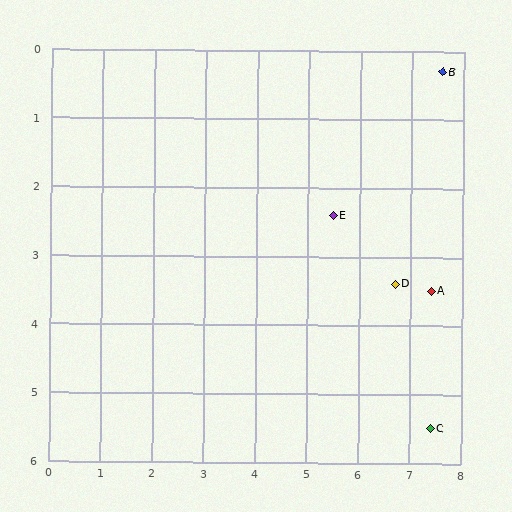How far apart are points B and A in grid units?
Points B and A are about 3.2 grid units apart.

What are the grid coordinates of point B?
Point B is at approximately (7.6, 0.3).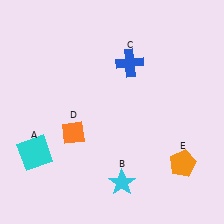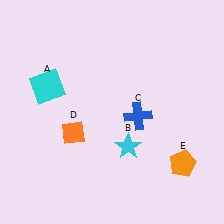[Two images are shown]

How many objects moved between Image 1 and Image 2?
3 objects moved between the two images.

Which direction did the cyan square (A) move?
The cyan square (A) moved up.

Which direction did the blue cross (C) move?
The blue cross (C) moved down.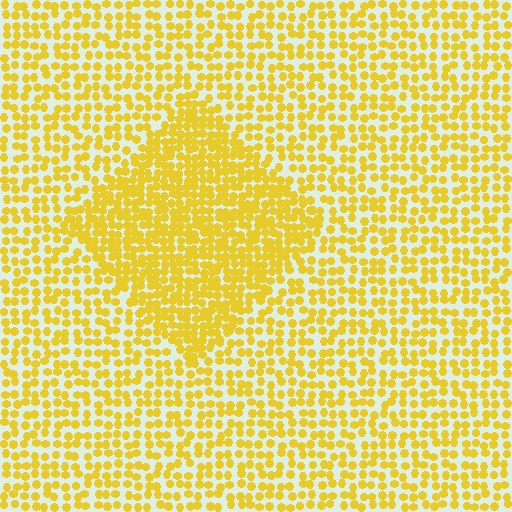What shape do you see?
I see a diamond.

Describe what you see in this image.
The image contains small yellow elements arranged at two different densities. A diamond-shaped region is visible where the elements are more densely packed than the surrounding area.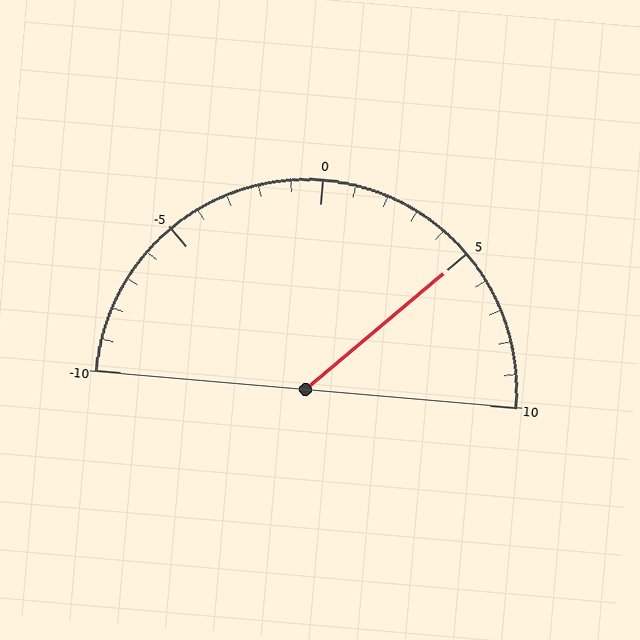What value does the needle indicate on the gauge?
The needle indicates approximately 5.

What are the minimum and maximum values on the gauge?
The gauge ranges from -10 to 10.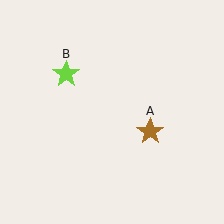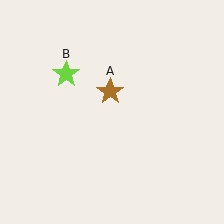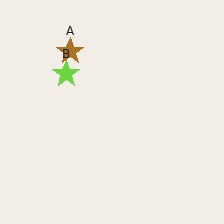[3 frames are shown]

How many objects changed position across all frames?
1 object changed position: brown star (object A).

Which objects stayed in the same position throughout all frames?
Lime star (object B) remained stationary.